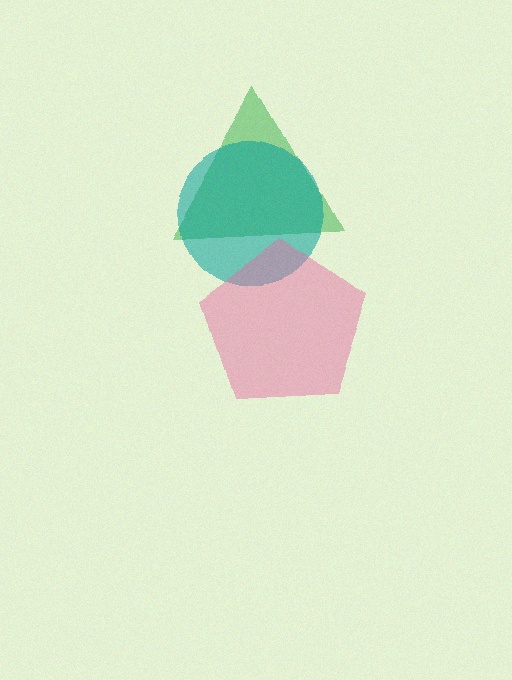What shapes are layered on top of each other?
The layered shapes are: a green triangle, a teal circle, a pink pentagon.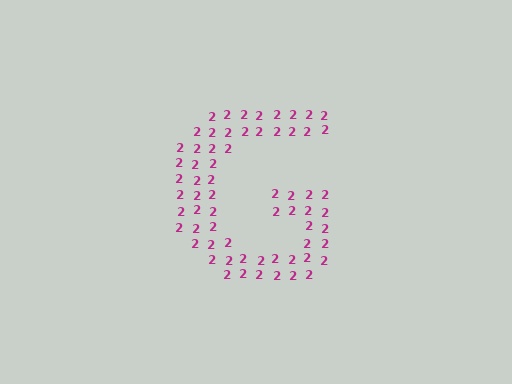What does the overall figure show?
The overall figure shows the letter G.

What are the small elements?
The small elements are digit 2's.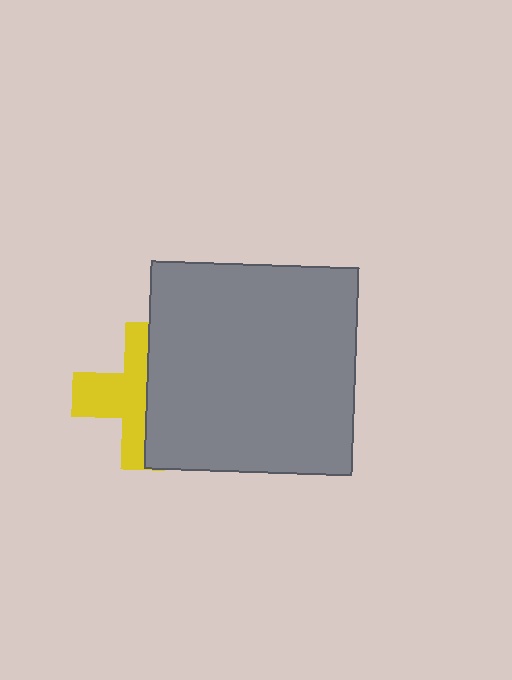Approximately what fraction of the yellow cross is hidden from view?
Roughly 50% of the yellow cross is hidden behind the gray square.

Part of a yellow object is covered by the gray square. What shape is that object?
It is a cross.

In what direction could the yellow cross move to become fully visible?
The yellow cross could move left. That would shift it out from behind the gray square entirely.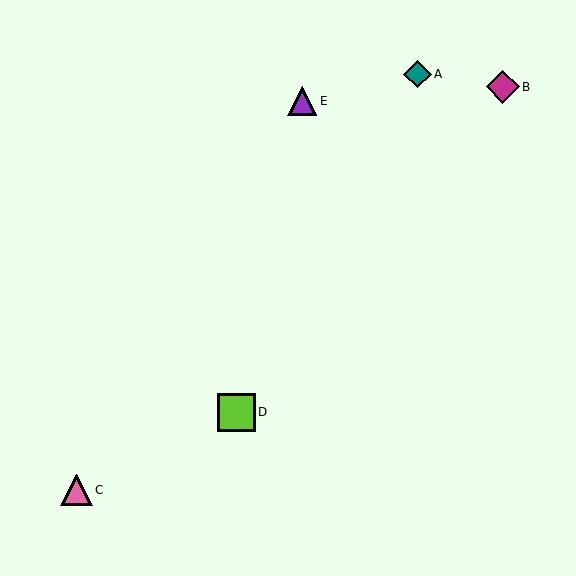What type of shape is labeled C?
Shape C is a pink triangle.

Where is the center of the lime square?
The center of the lime square is at (236, 412).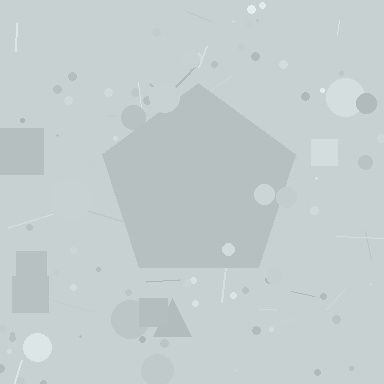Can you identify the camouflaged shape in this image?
The camouflaged shape is a pentagon.